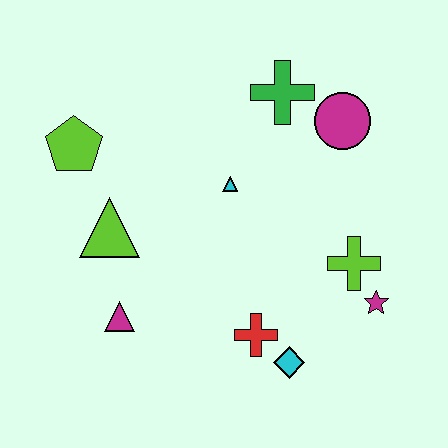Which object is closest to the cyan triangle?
The green cross is closest to the cyan triangle.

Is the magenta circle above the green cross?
No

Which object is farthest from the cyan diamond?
The lime pentagon is farthest from the cyan diamond.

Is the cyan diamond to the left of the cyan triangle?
No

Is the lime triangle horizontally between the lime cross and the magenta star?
No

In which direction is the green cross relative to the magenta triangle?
The green cross is above the magenta triangle.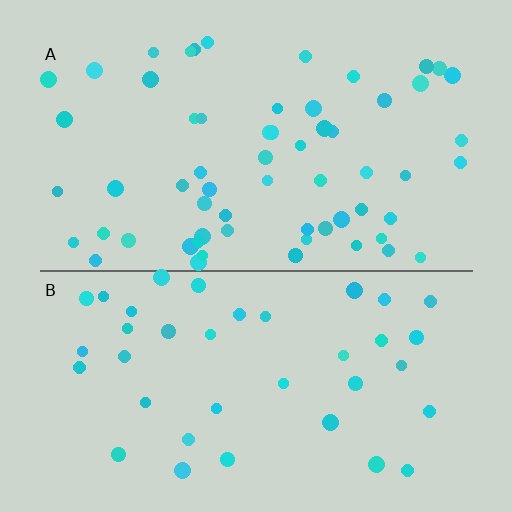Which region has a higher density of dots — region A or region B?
A (the top).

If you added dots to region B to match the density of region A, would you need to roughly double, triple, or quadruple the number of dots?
Approximately double.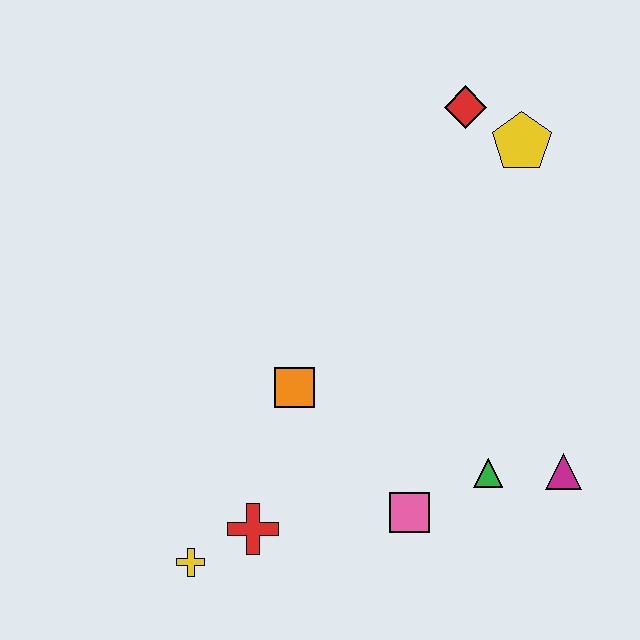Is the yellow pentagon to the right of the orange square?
Yes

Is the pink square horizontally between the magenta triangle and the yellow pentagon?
No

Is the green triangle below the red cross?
No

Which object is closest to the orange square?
The red cross is closest to the orange square.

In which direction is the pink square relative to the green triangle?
The pink square is to the left of the green triangle.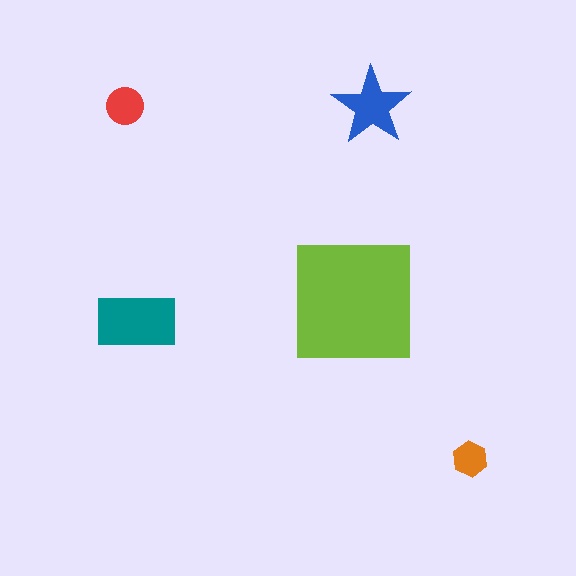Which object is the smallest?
The orange hexagon.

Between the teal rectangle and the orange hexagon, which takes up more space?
The teal rectangle.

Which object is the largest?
The lime square.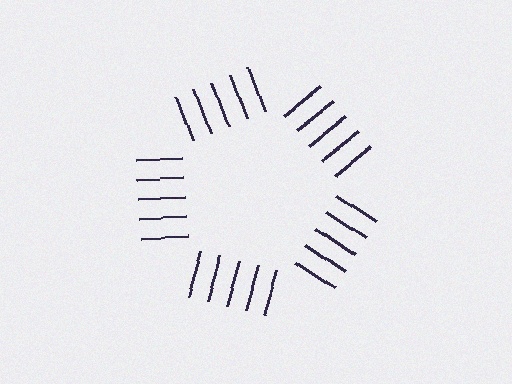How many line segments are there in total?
25 — 5 along each of the 5 edges.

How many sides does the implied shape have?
5 sides — the line-ends trace a pentagon.